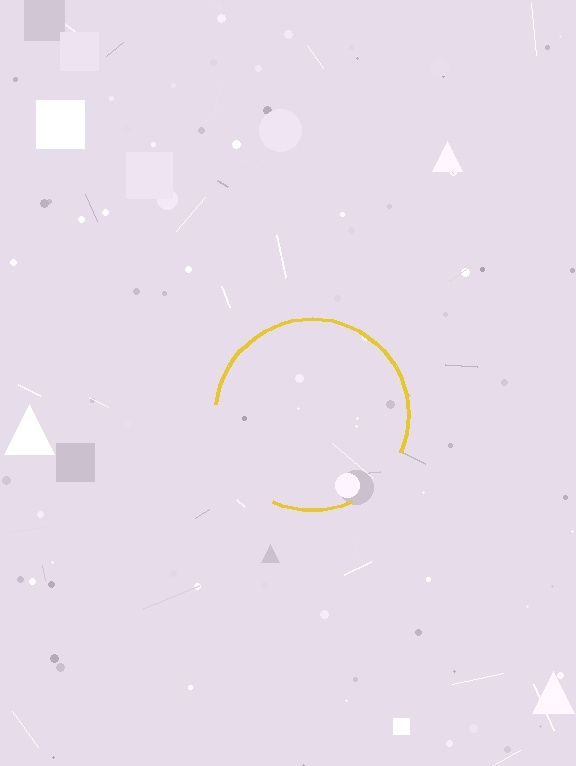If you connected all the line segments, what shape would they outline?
They would outline a circle.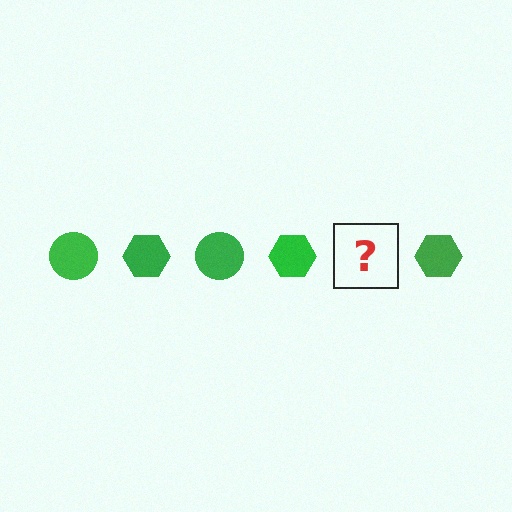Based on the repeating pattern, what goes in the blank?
The blank should be a green circle.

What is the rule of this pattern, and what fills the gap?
The rule is that the pattern cycles through circle, hexagon shapes in green. The gap should be filled with a green circle.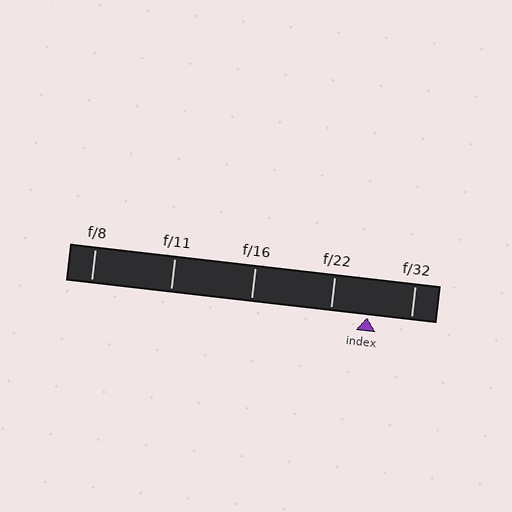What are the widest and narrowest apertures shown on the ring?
The widest aperture shown is f/8 and the narrowest is f/32.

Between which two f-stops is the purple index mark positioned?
The index mark is between f/22 and f/32.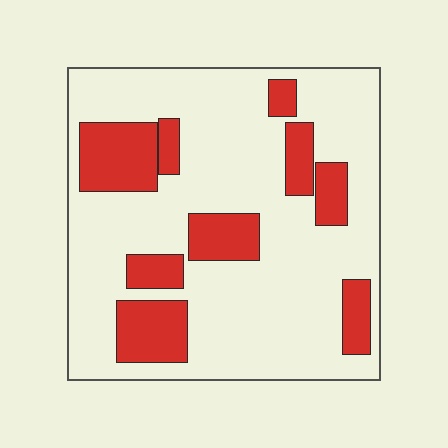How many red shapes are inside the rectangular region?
9.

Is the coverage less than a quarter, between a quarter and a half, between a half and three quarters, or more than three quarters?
Less than a quarter.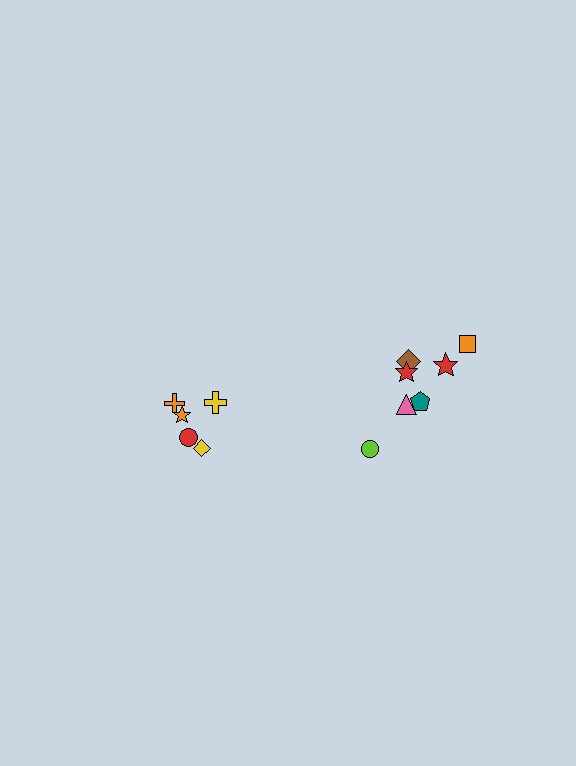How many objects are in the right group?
There are 7 objects.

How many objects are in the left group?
There are 5 objects.